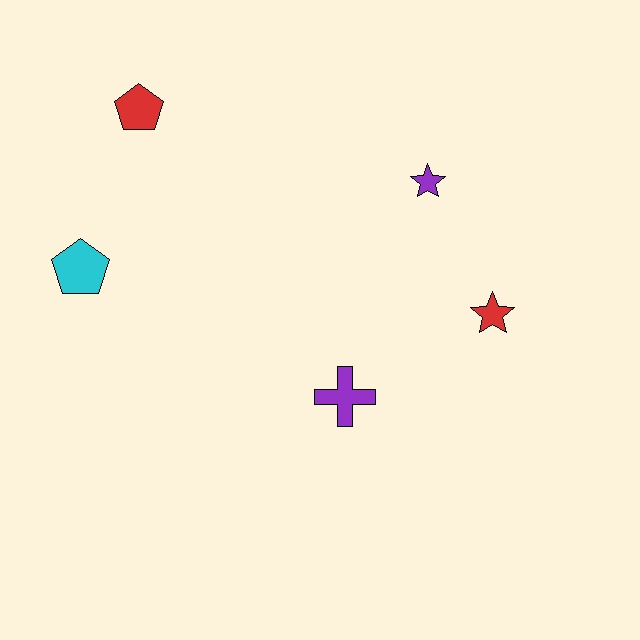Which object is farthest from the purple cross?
The red pentagon is farthest from the purple cross.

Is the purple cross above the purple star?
No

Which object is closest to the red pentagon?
The cyan pentagon is closest to the red pentagon.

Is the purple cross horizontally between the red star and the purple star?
No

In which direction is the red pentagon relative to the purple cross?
The red pentagon is above the purple cross.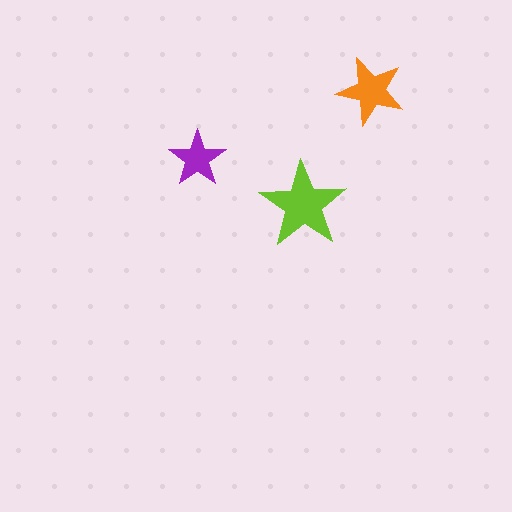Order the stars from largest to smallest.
the lime one, the orange one, the purple one.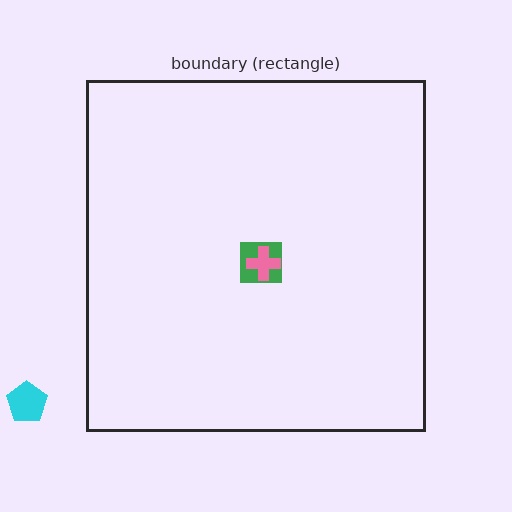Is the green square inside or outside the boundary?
Inside.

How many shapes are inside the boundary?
2 inside, 1 outside.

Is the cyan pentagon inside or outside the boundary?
Outside.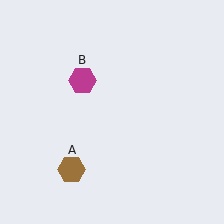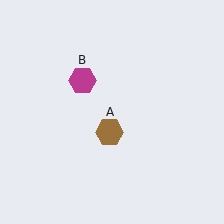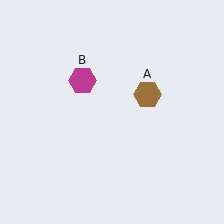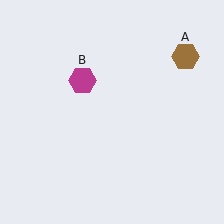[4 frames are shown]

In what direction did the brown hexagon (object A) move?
The brown hexagon (object A) moved up and to the right.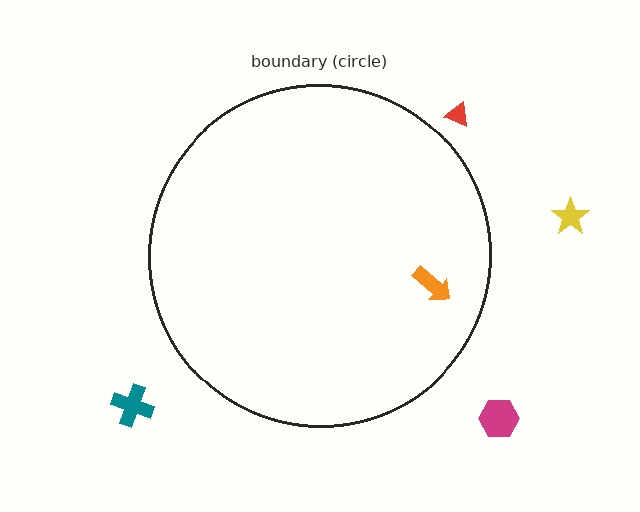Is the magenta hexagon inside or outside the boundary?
Outside.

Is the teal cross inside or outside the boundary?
Outside.